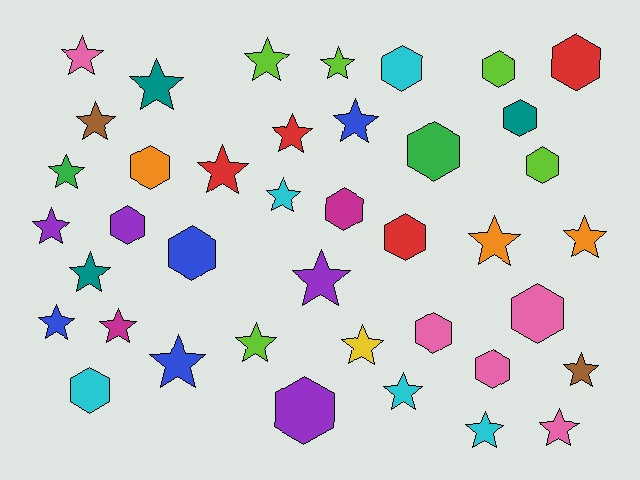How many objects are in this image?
There are 40 objects.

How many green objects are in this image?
There are 2 green objects.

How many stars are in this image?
There are 24 stars.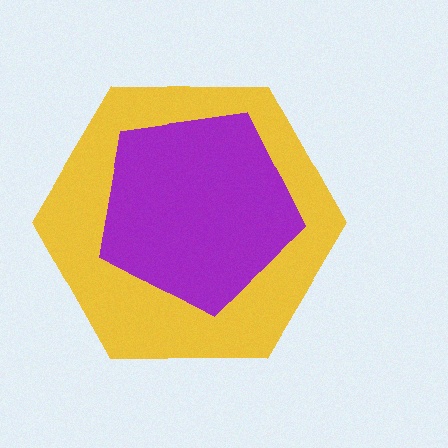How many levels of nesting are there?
2.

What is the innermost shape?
The purple pentagon.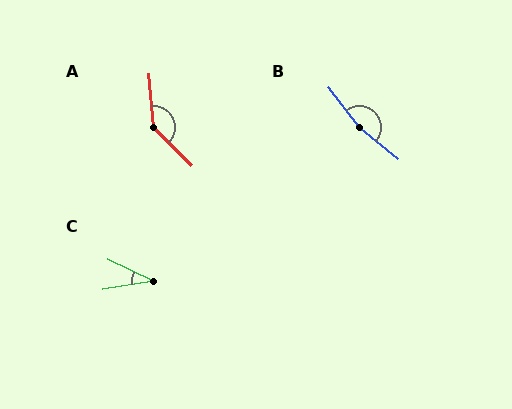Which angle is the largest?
B, at approximately 167 degrees.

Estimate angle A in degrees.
Approximately 140 degrees.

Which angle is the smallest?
C, at approximately 35 degrees.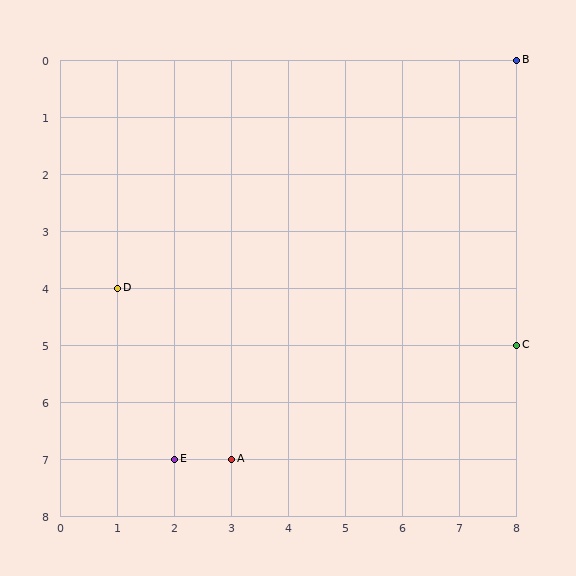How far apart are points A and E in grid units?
Points A and E are 1 column apart.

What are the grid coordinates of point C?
Point C is at grid coordinates (8, 5).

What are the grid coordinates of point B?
Point B is at grid coordinates (8, 0).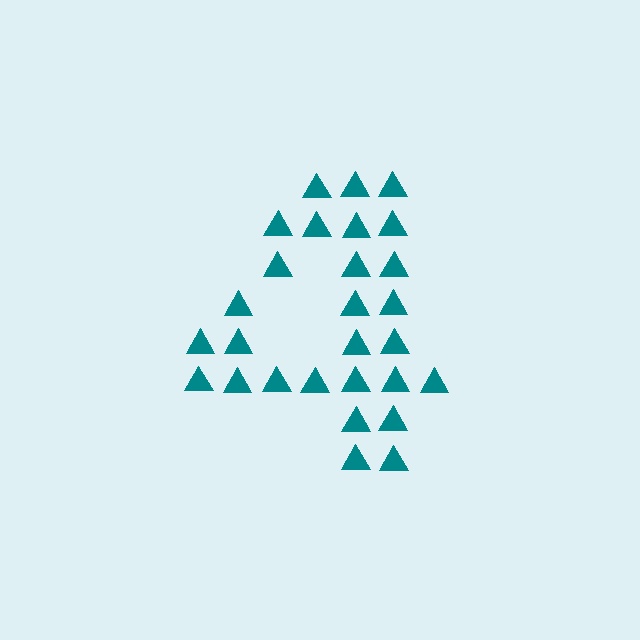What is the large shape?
The large shape is the digit 4.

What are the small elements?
The small elements are triangles.